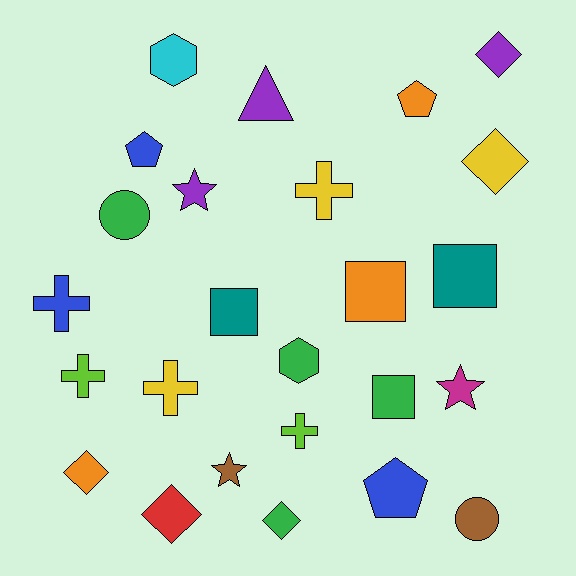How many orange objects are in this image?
There are 3 orange objects.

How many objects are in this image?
There are 25 objects.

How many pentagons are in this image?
There are 3 pentagons.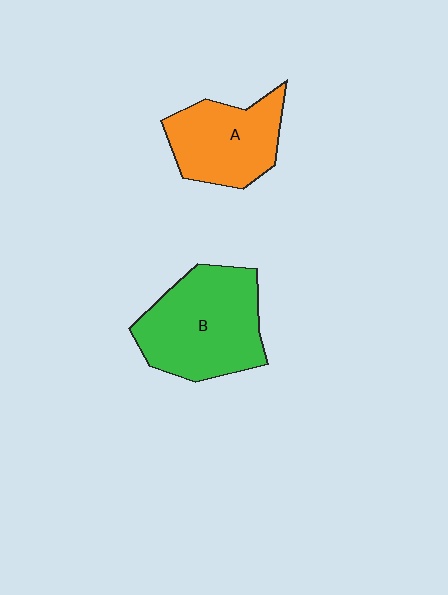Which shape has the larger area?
Shape B (green).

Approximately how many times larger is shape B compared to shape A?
Approximately 1.4 times.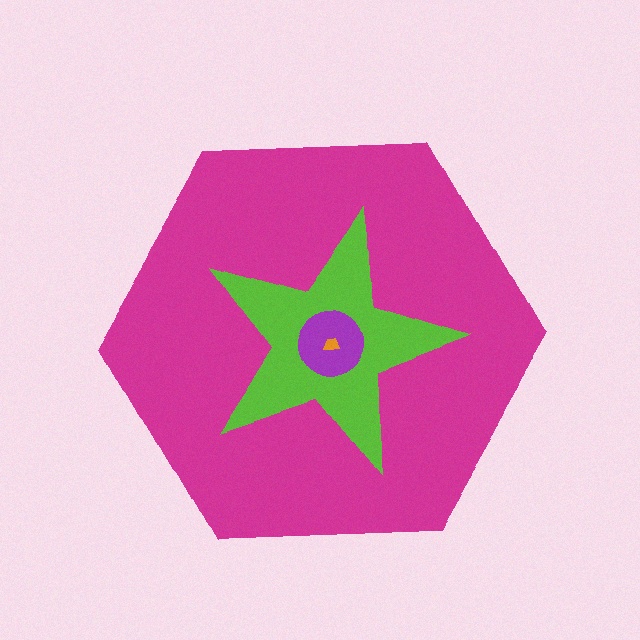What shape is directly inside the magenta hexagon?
The lime star.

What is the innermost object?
The orange trapezoid.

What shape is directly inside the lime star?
The purple circle.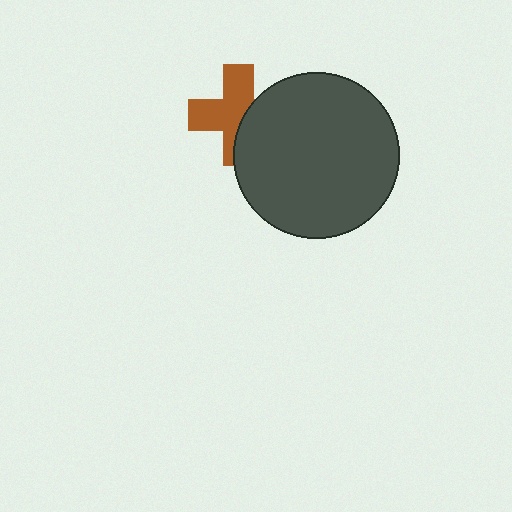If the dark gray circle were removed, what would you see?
You would see the complete brown cross.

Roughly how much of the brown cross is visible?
About half of it is visible (roughly 61%).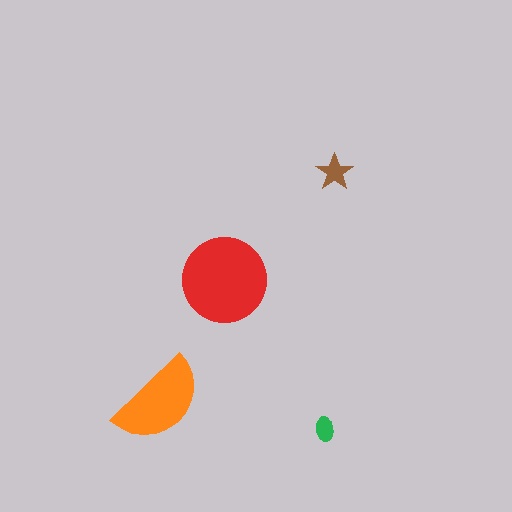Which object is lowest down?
The green ellipse is bottommost.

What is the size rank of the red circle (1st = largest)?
1st.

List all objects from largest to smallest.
The red circle, the orange semicircle, the brown star, the green ellipse.